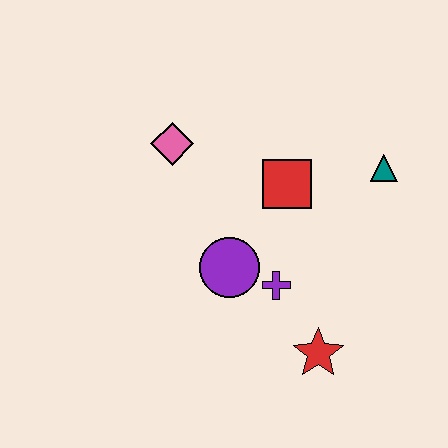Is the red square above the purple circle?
Yes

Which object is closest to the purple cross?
The purple circle is closest to the purple cross.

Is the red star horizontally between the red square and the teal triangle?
Yes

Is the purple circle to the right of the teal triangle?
No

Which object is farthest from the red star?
The pink diamond is farthest from the red star.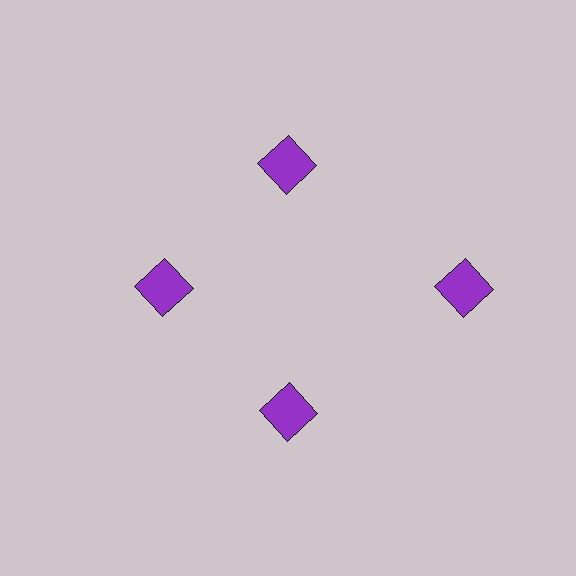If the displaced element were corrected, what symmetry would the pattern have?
It would have 4-fold rotational symmetry — the pattern would map onto itself every 90 degrees.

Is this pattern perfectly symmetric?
No. The 4 purple squares are arranged in a ring, but one element near the 3 o'clock position is pushed outward from the center, breaking the 4-fold rotational symmetry.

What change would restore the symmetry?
The symmetry would be restored by moving it inward, back onto the ring so that all 4 squares sit at equal angles and equal distance from the center.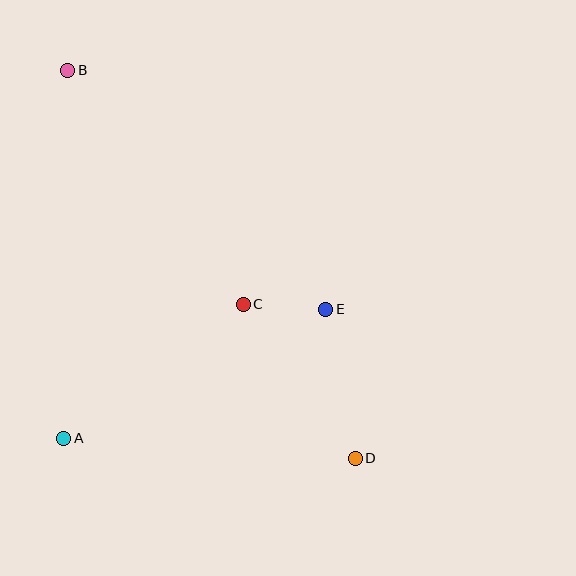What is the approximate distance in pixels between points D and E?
The distance between D and E is approximately 152 pixels.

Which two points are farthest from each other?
Points B and D are farthest from each other.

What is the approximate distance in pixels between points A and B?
The distance between A and B is approximately 368 pixels.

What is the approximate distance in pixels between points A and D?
The distance between A and D is approximately 292 pixels.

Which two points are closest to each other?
Points C and E are closest to each other.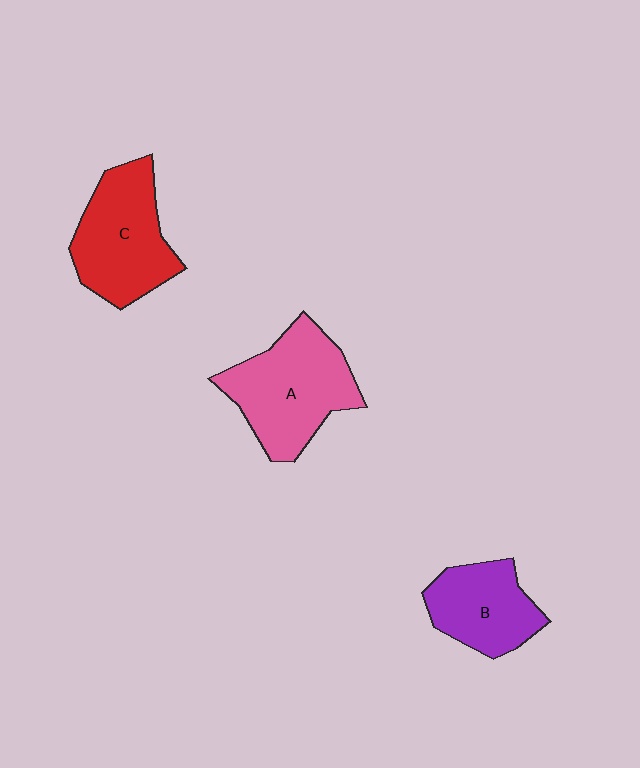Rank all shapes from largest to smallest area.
From largest to smallest: A (pink), C (red), B (purple).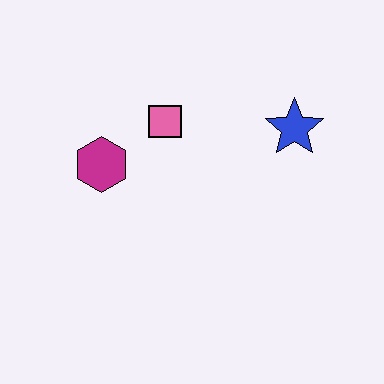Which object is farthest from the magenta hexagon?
The blue star is farthest from the magenta hexagon.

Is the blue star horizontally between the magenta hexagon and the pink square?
No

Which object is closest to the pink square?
The magenta hexagon is closest to the pink square.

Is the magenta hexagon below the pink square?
Yes